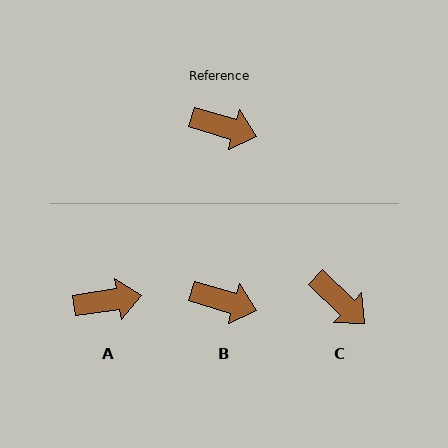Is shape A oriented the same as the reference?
No, it is off by about 25 degrees.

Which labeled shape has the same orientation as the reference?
B.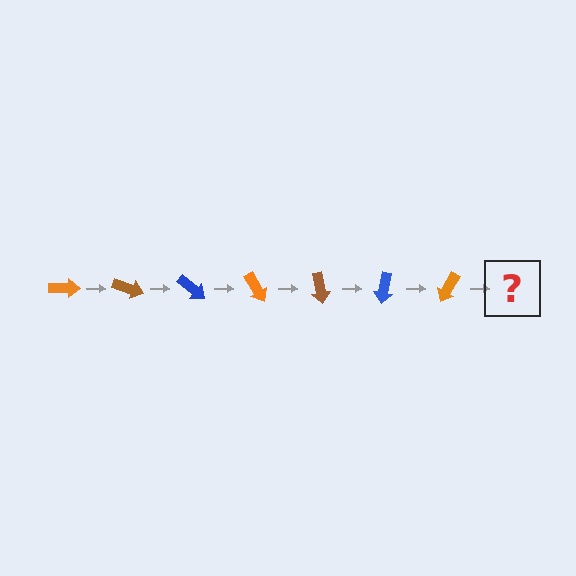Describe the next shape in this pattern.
It should be a brown arrow, rotated 140 degrees from the start.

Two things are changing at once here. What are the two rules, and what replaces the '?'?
The two rules are that it rotates 20 degrees each step and the color cycles through orange, brown, and blue. The '?' should be a brown arrow, rotated 140 degrees from the start.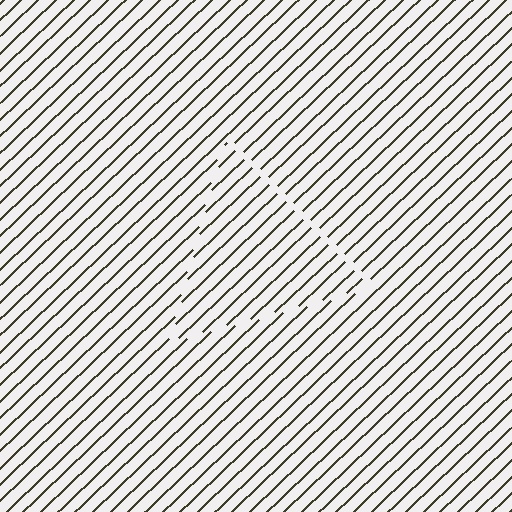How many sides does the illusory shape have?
3 sides — the line-ends trace a triangle.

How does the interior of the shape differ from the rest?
The interior of the shape contains the same grating, shifted by half a period — the contour is defined by the phase discontinuity where line-ends from the inner and outer gratings abut.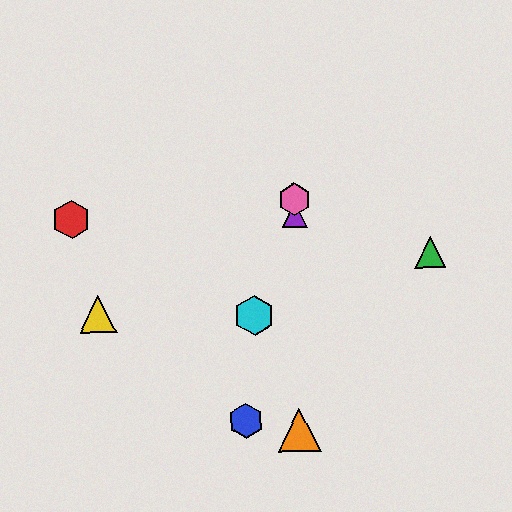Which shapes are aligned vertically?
The purple triangle, the orange triangle, the pink hexagon are aligned vertically.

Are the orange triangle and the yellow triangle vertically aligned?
No, the orange triangle is at x≈299 and the yellow triangle is at x≈98.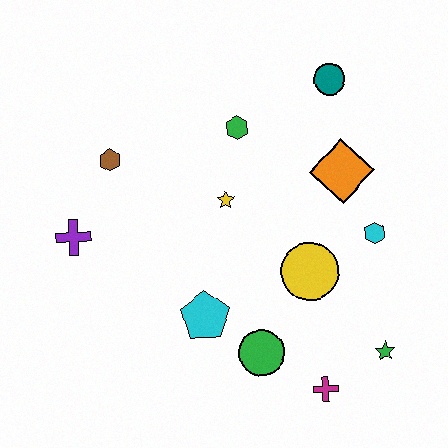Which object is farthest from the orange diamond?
The purple cross is farthest from the orange diamond.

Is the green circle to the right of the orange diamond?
No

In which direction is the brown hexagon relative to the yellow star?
The brown hexagon is to the left of the yellow star.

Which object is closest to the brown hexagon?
The purple cross is closest to the brown hexagon.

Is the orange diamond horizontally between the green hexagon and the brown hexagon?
No